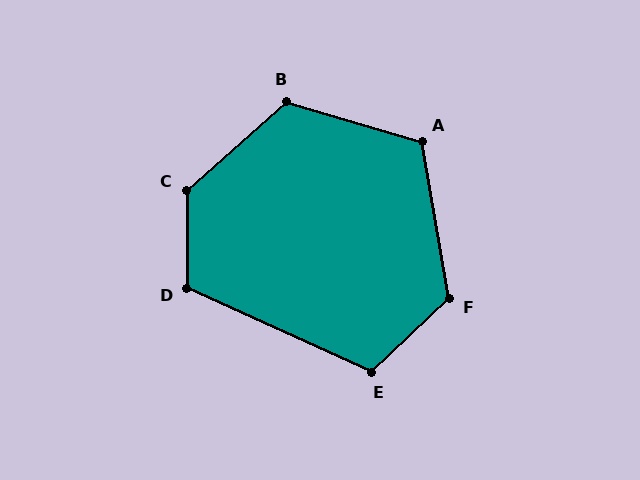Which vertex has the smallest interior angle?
E, at approximately 112 degrees.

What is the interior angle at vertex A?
Approximately 116 degrees (obtuse).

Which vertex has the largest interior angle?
C, at approximately 132 degrees.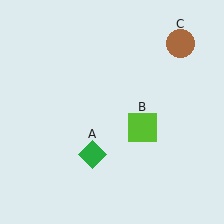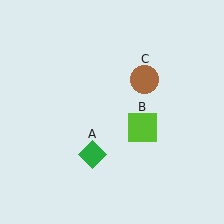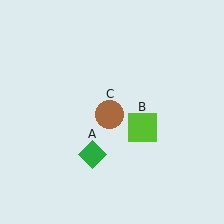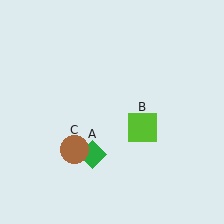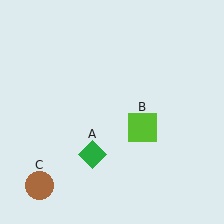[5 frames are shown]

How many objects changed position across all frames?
1 object changed position: brown circle (object C).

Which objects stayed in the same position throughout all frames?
Green diamond (object A) and lime square (object B) remained stationary.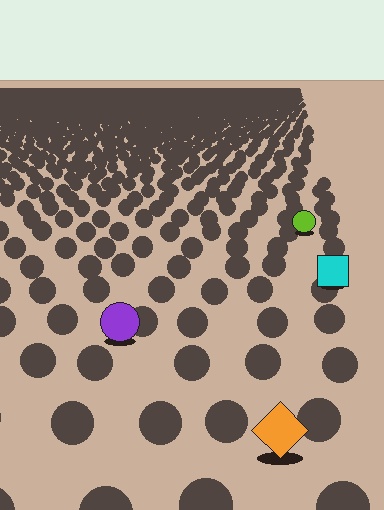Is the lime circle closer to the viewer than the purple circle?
No. The purple circle is closer — you can tell from the texture gradient: the ground texture is coarser near it.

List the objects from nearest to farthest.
From nearest to farthest: the orange diamond, the purple circle, the cyan square, the lime circle.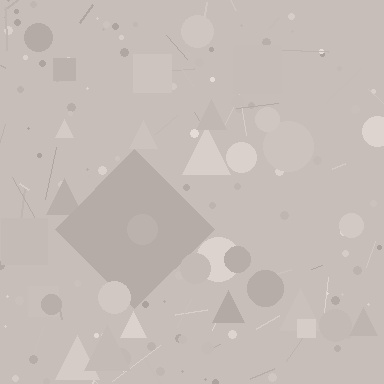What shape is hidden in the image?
A diamond is hidden in the image.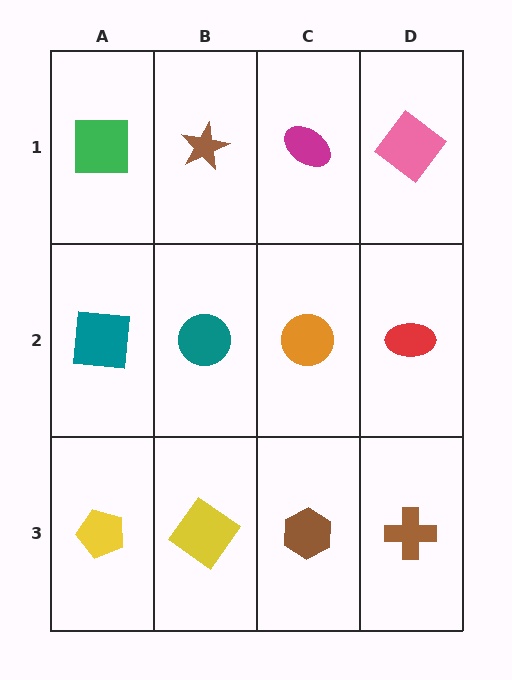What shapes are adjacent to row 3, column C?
An orange circle (row 2, column C), a yellow diamond (row 3, column B), a brown cross (row 3, column D).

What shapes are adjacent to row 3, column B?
A teal circle (row 2, column B), a yellow pentagon (row 3, column A), a brown hexagon (row 3, column C).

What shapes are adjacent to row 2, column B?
A brown star (row 1, column B), a yellow diamond (row 3, column B), a teal square (row 2, column A), an orange circle (row 2, column C).